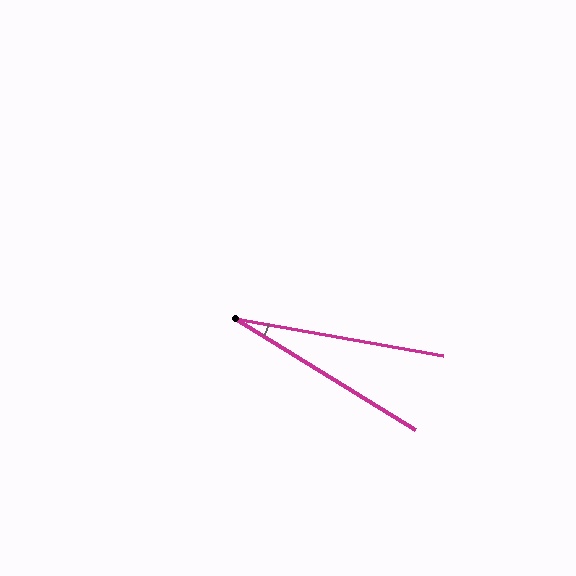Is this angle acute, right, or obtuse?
It is acute.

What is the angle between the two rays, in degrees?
Approximately 21 degrees.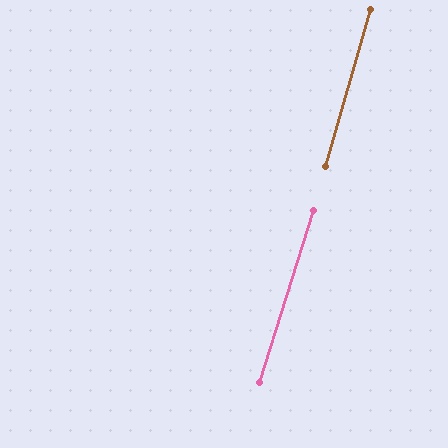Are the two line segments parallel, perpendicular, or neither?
Parallel — their directions differ by only 1.1°.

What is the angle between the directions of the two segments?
Approximately 1 degree.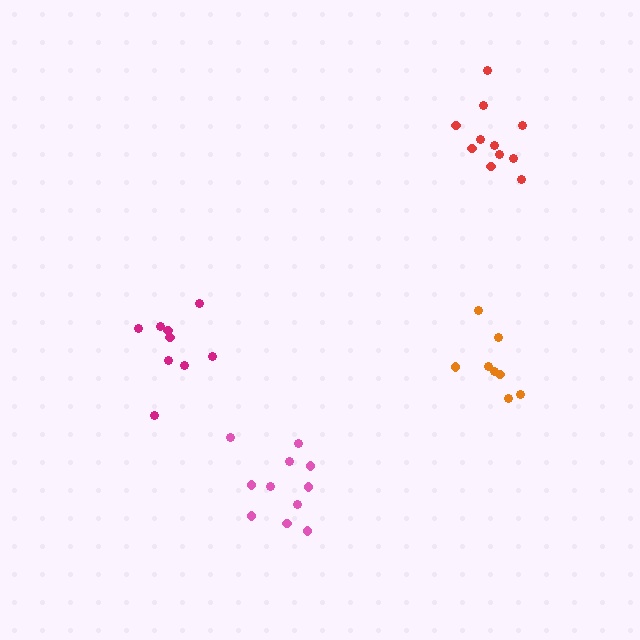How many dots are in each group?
Group 1: 11 dots, Group 2: 8 dots, Group 3: 9 dots, Group 4: 11 dots (39 total).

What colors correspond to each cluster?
The clusters are colored: red, orange, magenta, pink.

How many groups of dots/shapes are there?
There are 4 groups.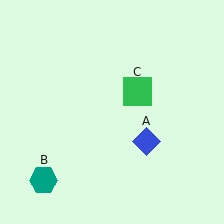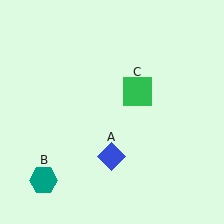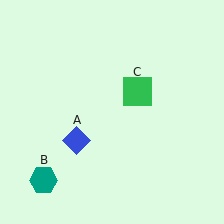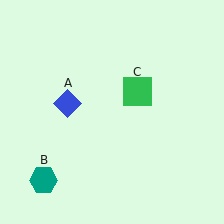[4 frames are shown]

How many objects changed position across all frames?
1 object changed position: blue diamond (object A).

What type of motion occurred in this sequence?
The blue diamond (object A) rotated clockwise around the center of the scene.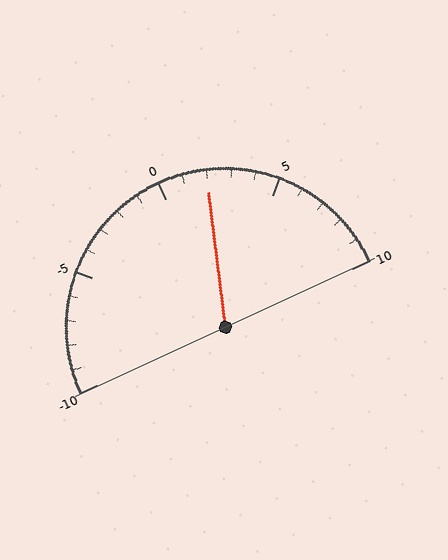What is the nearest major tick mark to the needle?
The nearest major tick mark is 0.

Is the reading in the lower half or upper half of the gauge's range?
The reading is in the upper half of the range (-10 to 10).